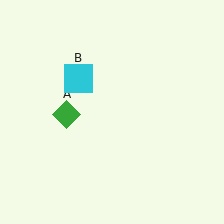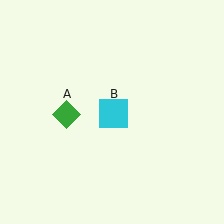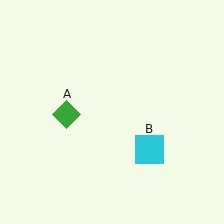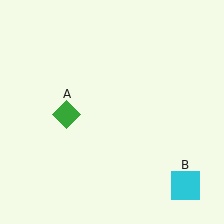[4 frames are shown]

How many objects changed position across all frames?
1 object changed position: cyan square (object B).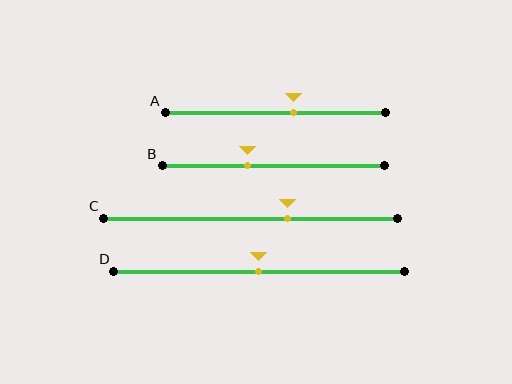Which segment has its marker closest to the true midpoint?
Segment D has its marker closest to the true midpoint.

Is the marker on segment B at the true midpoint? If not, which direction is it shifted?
No, the marker on segment B is shifted to the left by about 12% of the segment length.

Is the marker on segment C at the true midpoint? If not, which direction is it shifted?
No, the marker on segment C is shifted to the right by about 13% of the segment length.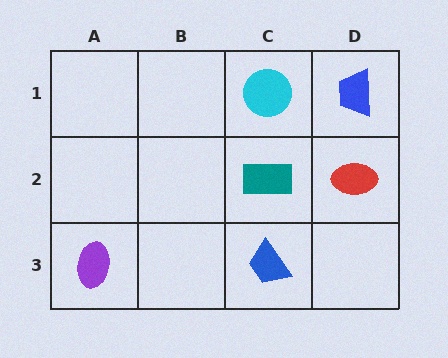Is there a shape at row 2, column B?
No, that cell is empty.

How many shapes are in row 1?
2 shapes.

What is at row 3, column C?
A blue trapezoid.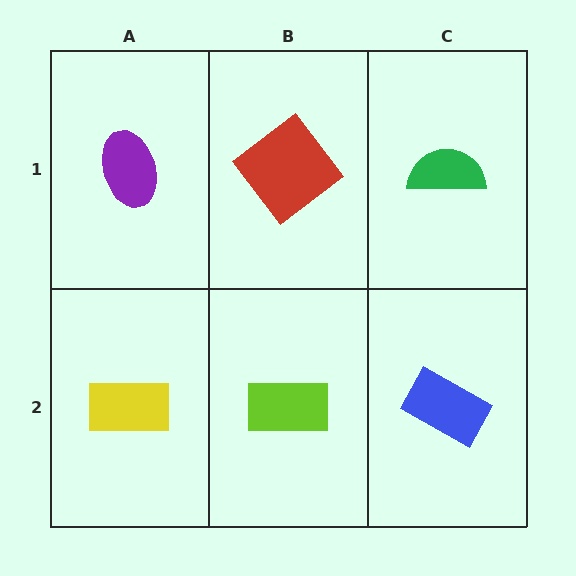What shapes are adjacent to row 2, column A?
A purple ellipse (row 1, column A), a lime rectangle (row 2, column B).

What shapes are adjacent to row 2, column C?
A green semicircle (row 1, column C), a lime rectangle (row 2, column B).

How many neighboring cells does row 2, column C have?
2.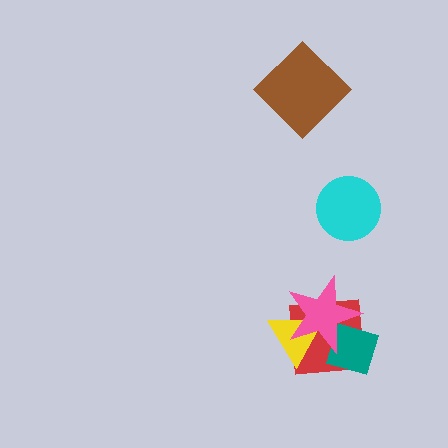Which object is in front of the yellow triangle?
The pink star is in front of the yellow triangle.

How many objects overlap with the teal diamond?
2 objects overlap with the teal diamond.